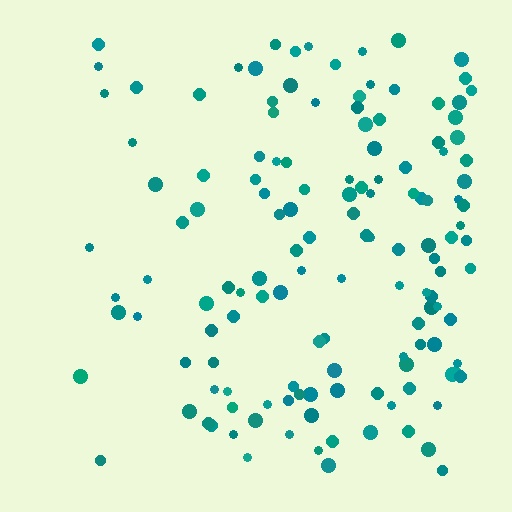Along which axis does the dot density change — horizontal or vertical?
Horizontal.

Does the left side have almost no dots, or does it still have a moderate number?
Still a moderate number, just noticeably fewer than the right.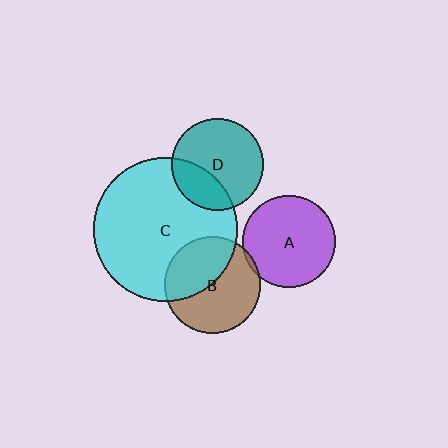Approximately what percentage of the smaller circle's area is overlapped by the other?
Approximately 5%.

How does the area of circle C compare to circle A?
Approximately 2.4 times.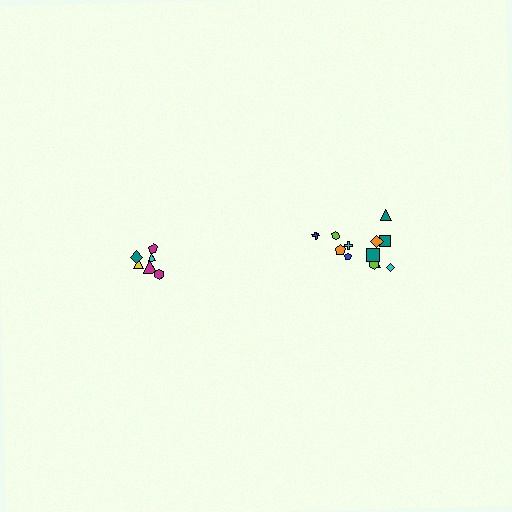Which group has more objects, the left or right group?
The right group.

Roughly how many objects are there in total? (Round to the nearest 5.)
Roughly 20 objects in total.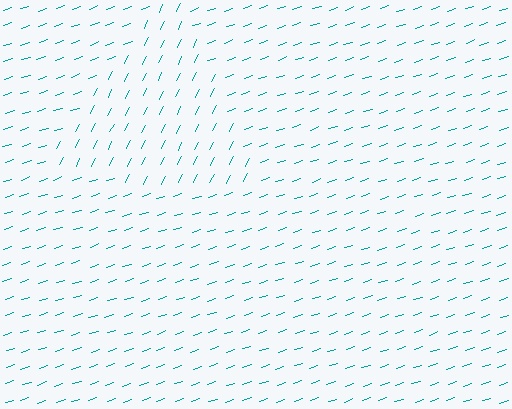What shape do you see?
I see a triangle.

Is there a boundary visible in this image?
Yes, there is a texture boundary formed by a change in line orientation.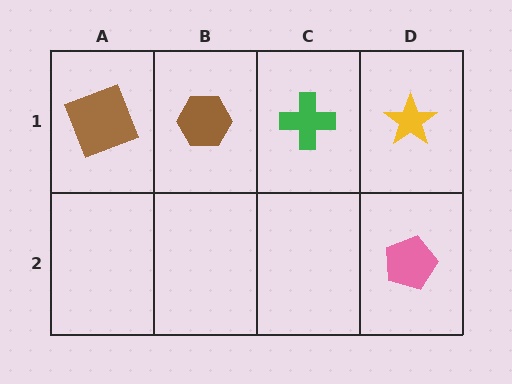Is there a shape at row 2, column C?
No, that cell is empty.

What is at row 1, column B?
A brown hexagon.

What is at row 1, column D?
A yellow star.